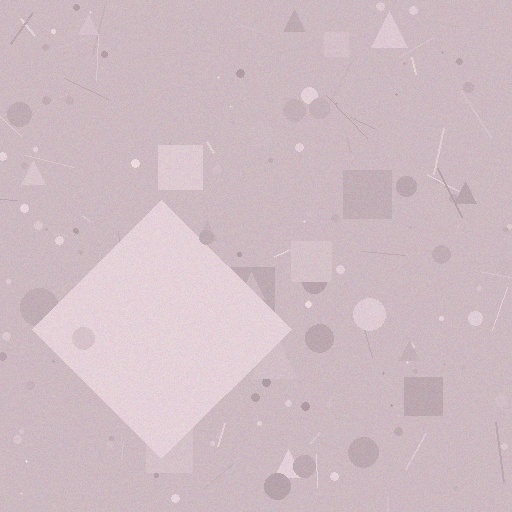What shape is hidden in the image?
A diamond is hidden in the image.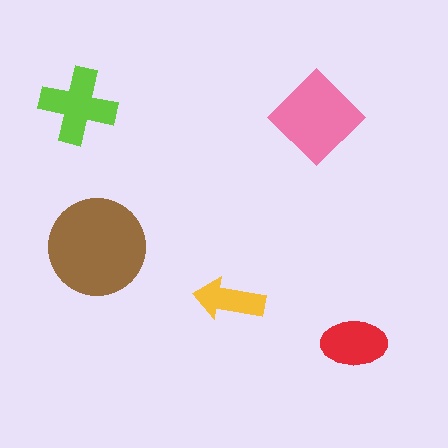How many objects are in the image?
There are 5 objects in the image.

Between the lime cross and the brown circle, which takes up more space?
The brown circle.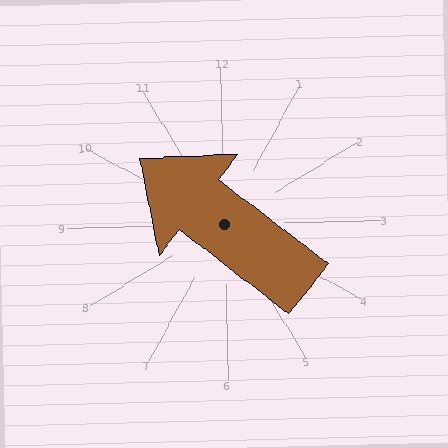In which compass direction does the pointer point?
Northwest.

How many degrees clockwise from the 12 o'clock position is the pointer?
Approximately 309 degrees.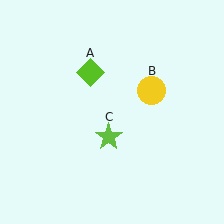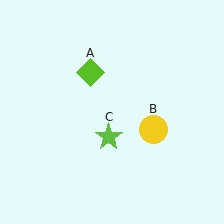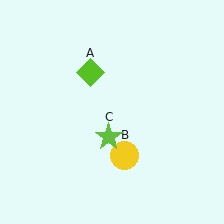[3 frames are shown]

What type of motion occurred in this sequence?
The yellow circle (object B) rotated clockwise around the center of the scene.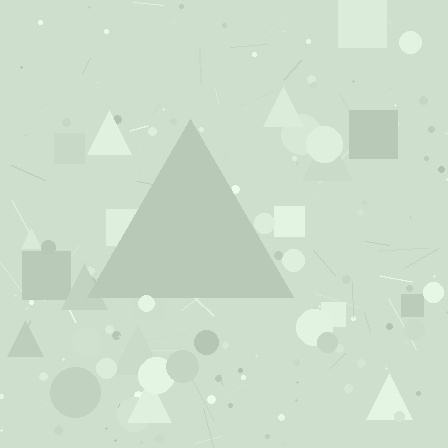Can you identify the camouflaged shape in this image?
The camouflaged shape is a triangle.